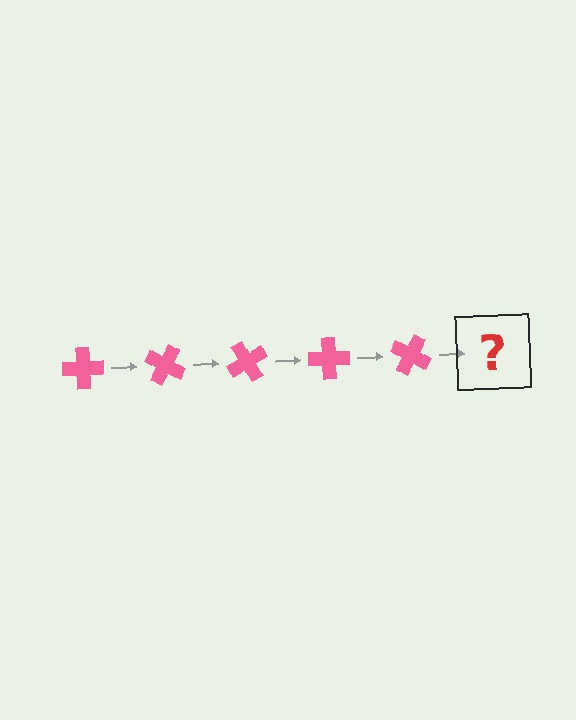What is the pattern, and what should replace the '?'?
The pattern is that the cross rotates 30 degrees each step. The '?' should be a pink cross rotated 150 degrees.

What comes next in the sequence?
The next element should be a pink cross rotated 150 degrees.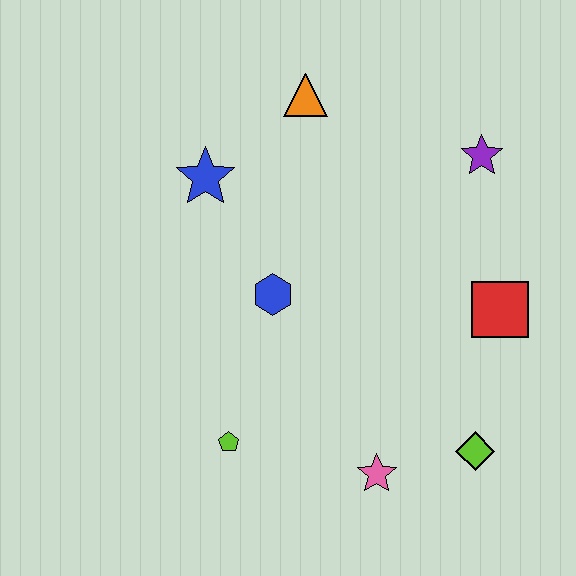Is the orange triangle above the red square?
Yes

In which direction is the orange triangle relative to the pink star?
The orange triangle is above the pink star.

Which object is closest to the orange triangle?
The blue star is closest to the orange triangle.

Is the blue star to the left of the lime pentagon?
Yes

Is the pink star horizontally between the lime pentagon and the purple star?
Yes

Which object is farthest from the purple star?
The lime pentagon is farthest from the purple star.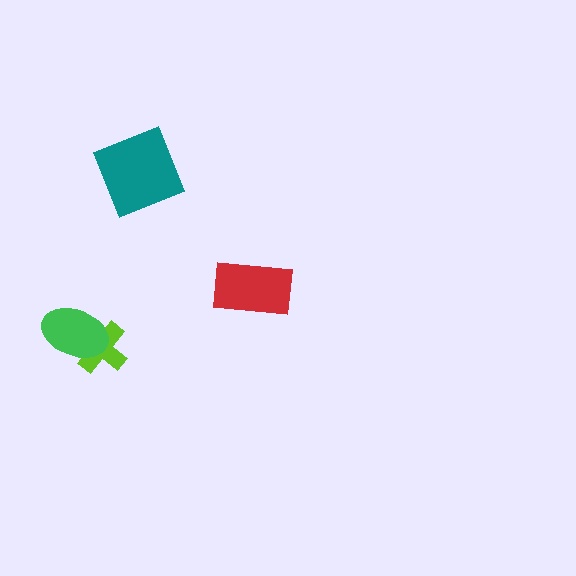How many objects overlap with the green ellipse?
1 object overlaps with the green ellipse.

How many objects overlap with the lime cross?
1 object overlaps with the lime cross.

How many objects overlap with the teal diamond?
0 objects overlap with the teal diamond.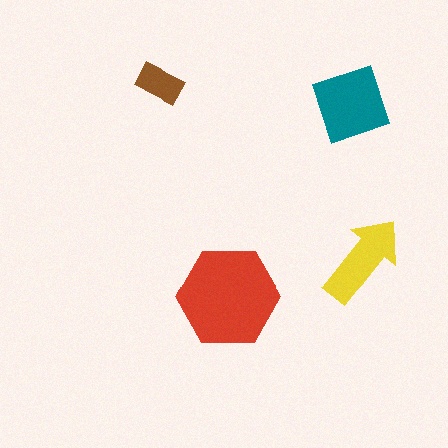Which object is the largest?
The red hexagon.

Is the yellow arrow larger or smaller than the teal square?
Smaller.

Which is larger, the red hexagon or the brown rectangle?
The red hexagon.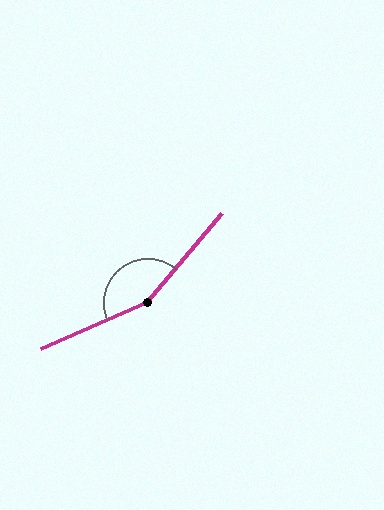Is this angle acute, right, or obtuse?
It is obtuse.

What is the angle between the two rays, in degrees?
Approximately 153 degrees.